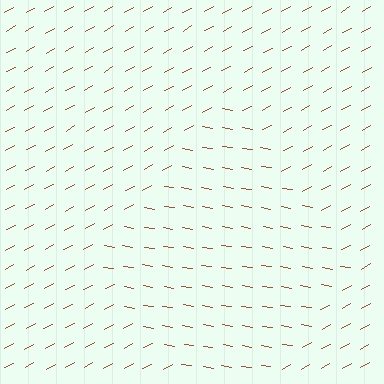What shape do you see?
I see a diamond.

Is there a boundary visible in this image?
Yes, there is a texture boundary formed by a change in line orientation.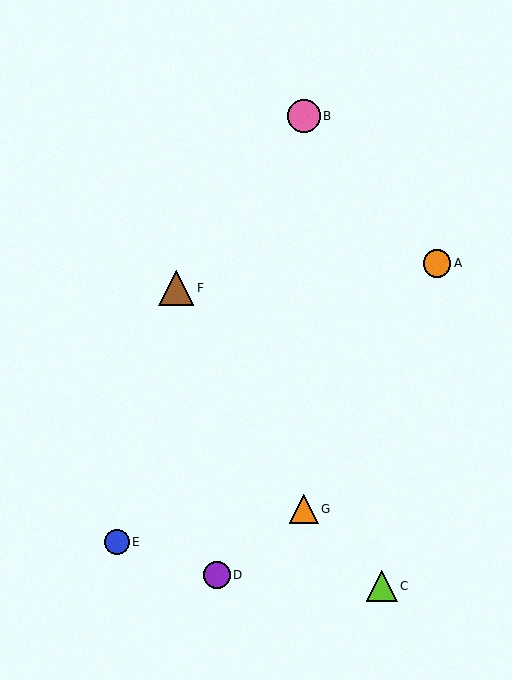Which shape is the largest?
The brown triangle (labeled F) is the largest.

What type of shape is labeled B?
Shape B is a pink circle.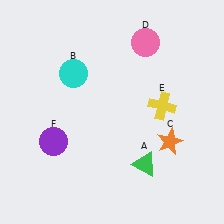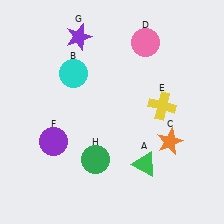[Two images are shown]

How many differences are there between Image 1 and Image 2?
There are 2 differences between the two images.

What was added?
A purple star (G), a green circle (H) were added in Image 2.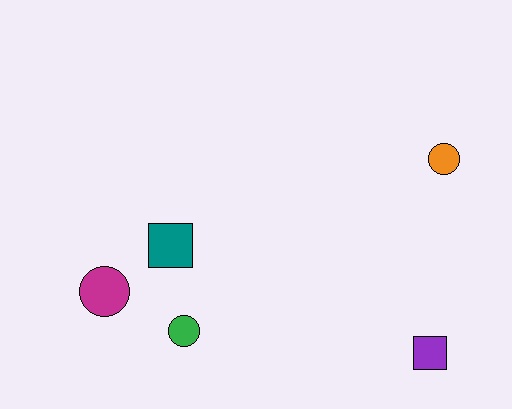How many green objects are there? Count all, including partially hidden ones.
There is 1 green object.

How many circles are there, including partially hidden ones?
There are 3 circles.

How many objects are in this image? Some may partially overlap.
There are 5 objects.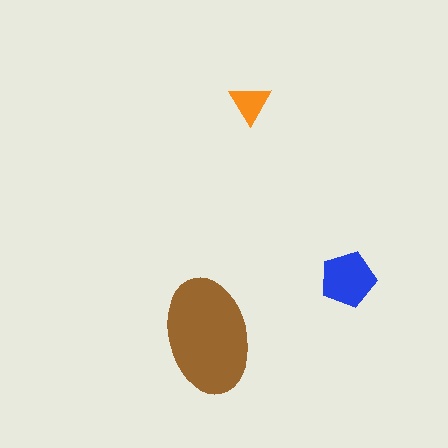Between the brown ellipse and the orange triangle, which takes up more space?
The brown ellipse.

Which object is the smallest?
The orange triangle.